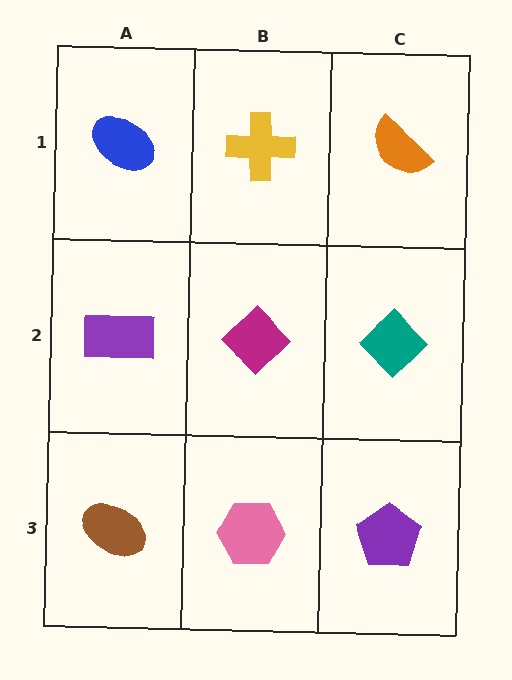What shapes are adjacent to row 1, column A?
A purple rectangle (row 2, column A), a yellow cross (row 1, column B).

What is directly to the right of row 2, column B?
A teal diamond.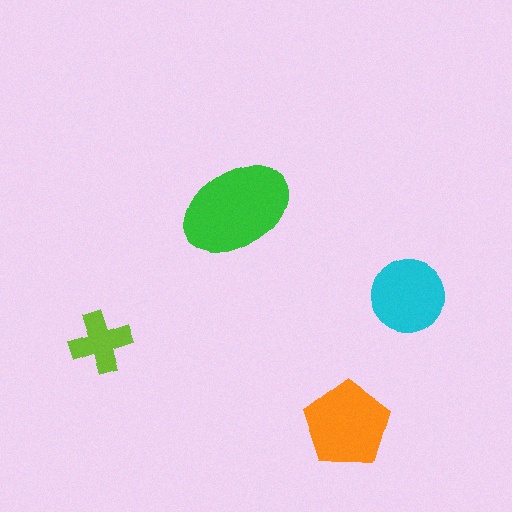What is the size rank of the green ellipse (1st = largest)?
1st.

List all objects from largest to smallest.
The green ellipse, the orange pentagon, the cyan circle, the lime cross.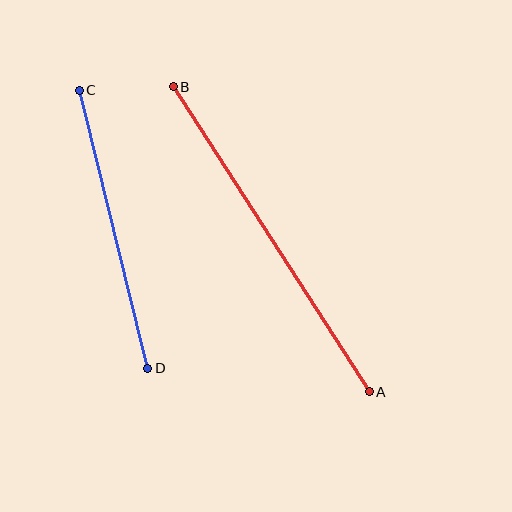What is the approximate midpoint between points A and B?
The midpoint is at approximately (271, 239) pixels.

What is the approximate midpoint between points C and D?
The midpoint is at approximately (114, 229) pixels.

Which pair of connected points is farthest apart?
Points A and B are farthest apart.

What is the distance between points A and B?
The distance is approximately 362 pixels.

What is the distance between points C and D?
The distance is approximately 287 pixels.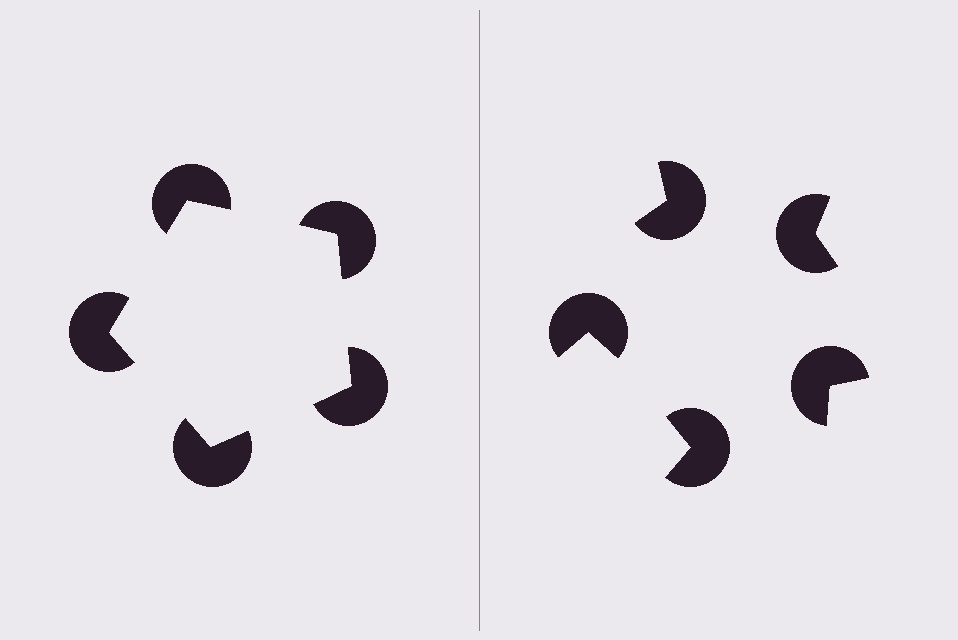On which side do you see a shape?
An illusory pentagon appears on the left side. On the right side the wedge cuts are rotated, so no coherent shape forms.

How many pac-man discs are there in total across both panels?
10 — 5 on each side.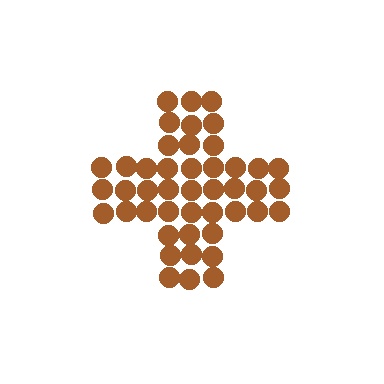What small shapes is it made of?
It is made of small circles.